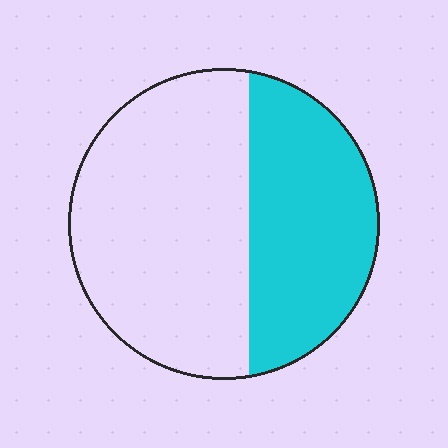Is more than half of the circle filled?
No.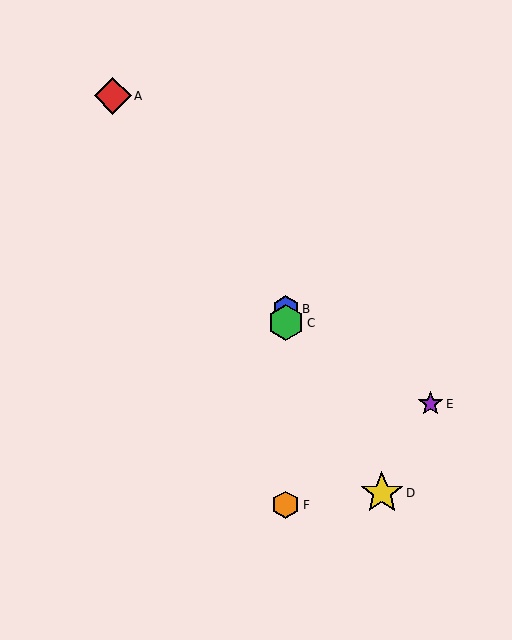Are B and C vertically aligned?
Yes, both are at x≈286.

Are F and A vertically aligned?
No, F is at x≈286 and A is at x≈113.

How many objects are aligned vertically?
3 objects (B, C, F) are aligned vertically.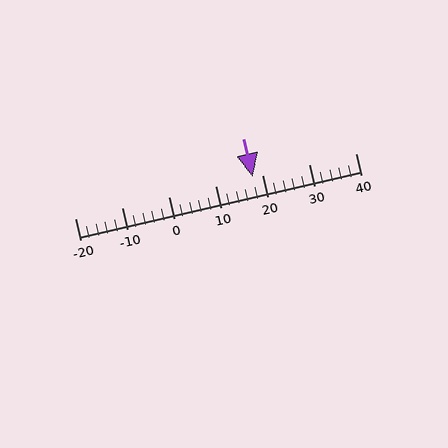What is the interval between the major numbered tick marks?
The major tick marks are spaced 10 units apart.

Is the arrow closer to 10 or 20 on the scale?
The arrow is closer to 20.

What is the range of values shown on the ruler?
The ruler shows values from -20 to 40.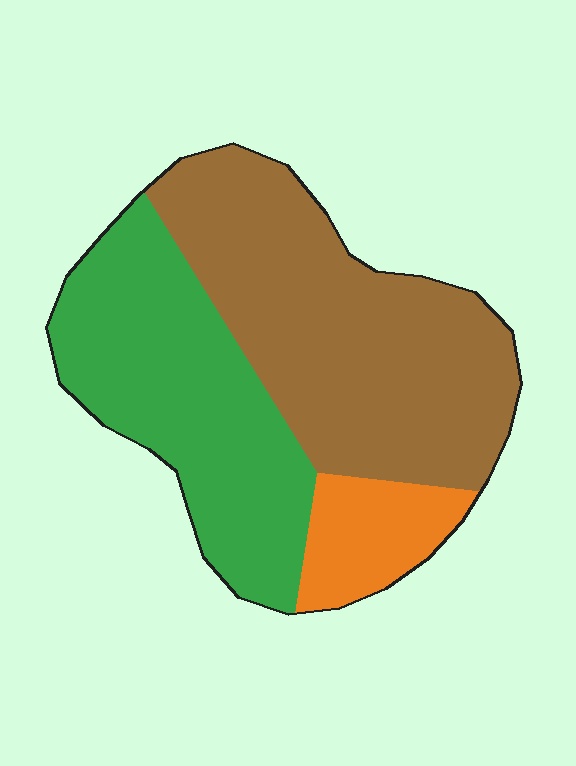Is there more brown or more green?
Brown.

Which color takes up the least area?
Orange, at roughly 10%.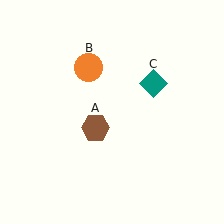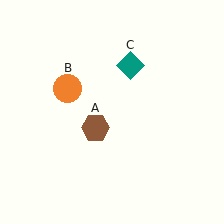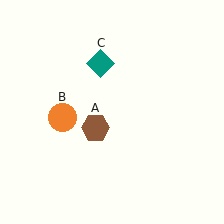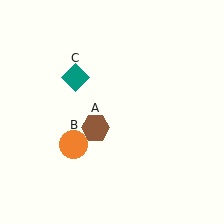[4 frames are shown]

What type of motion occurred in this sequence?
The orange circle (object B), teal diamond (object C) rotated counterclockwise around the center of the scene.